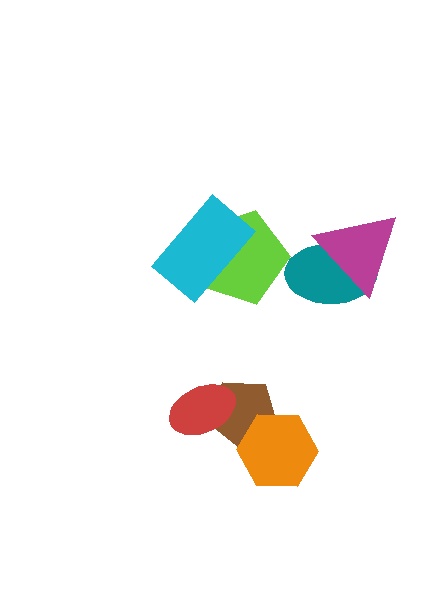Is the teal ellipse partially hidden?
Yes, it is partially covered by another shape.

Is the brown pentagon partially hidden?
Yes, it is partially covered by another shape.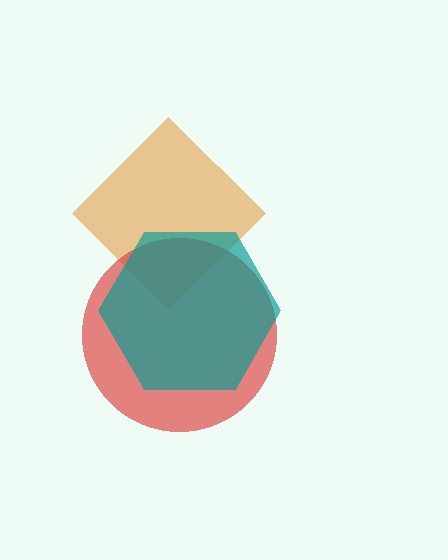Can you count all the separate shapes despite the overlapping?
Yes, there are 3 separate shapes.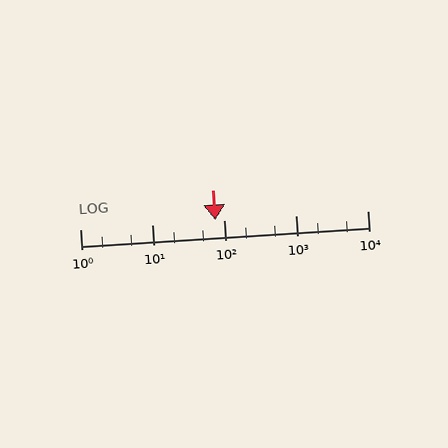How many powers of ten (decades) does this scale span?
The scale spans 4 decades, from 1 to 10000.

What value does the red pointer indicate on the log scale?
The pointer indicates approximately 76.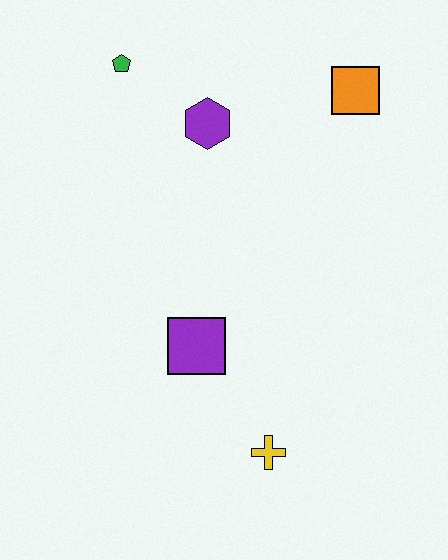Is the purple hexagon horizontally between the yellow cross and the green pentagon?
Yes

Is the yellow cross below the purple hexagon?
Yes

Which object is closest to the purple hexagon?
The green pentagon is closest to the purple hexagon.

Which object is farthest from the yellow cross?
The green pentagon is farthest from the yellow cross.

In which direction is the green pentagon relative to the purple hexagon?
The green pentagon is to the left of the purple hexagon.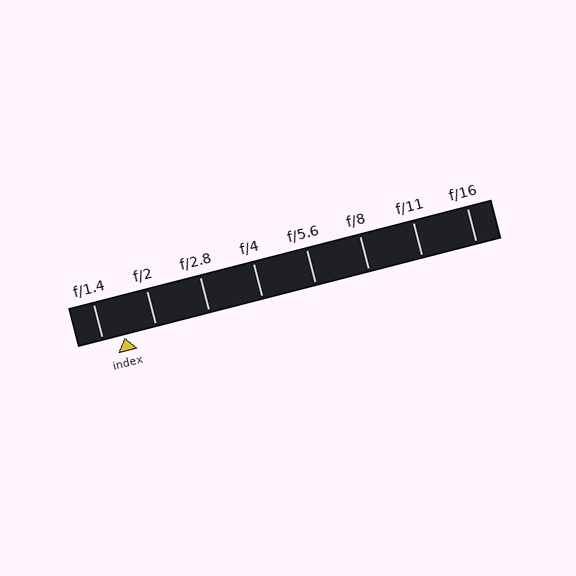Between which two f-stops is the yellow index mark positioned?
The index mark is between f/1.4 and f/2.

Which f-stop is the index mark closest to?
The index mark is closest to f/1.4.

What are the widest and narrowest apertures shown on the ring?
The widest aperture shown is f/1.4 and the narrowest is f/16.